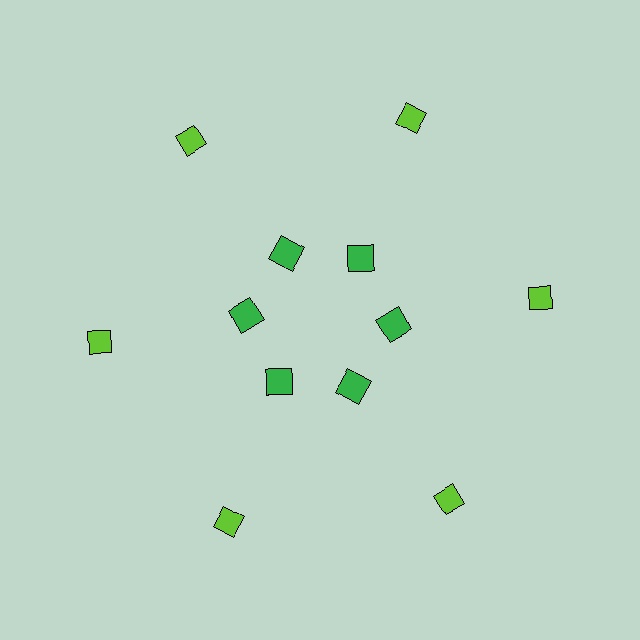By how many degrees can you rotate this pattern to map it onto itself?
The pattern maps onto itself every 60 degrees of rotation.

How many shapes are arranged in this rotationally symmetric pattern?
There are 12 shapes, arranged in 6 groups of 2.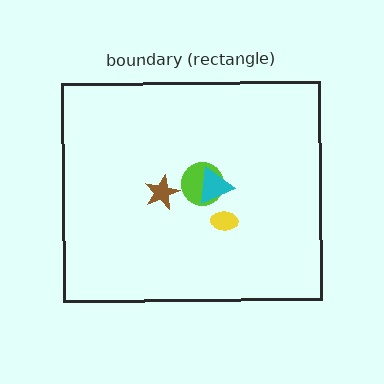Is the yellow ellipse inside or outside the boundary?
Inside.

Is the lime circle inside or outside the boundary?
Inside.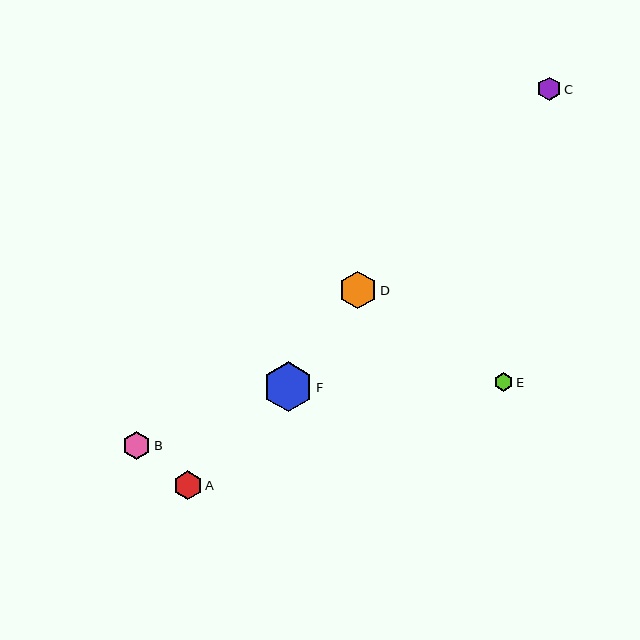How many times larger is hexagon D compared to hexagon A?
Hexagon D is approximately 1.3 times the size of hexagon A.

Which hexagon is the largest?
Hexagon F is the largest with a size of approximately 50 pixels.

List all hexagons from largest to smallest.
From largest to smallest: F, D, A, B, C, E.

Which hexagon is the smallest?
Hexagon E is the smallest with a size of approximately 19 pixels.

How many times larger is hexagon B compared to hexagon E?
Hexagon B is approximately 1.5 times the size of hexagon E.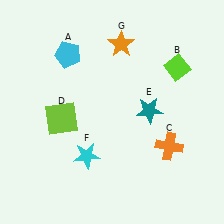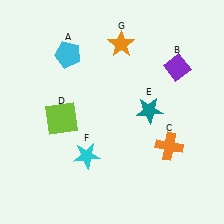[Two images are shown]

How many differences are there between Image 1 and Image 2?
There is 1 difference between the two images.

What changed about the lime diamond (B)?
In Image 1, B is lime. In Image 2, it changed to purple.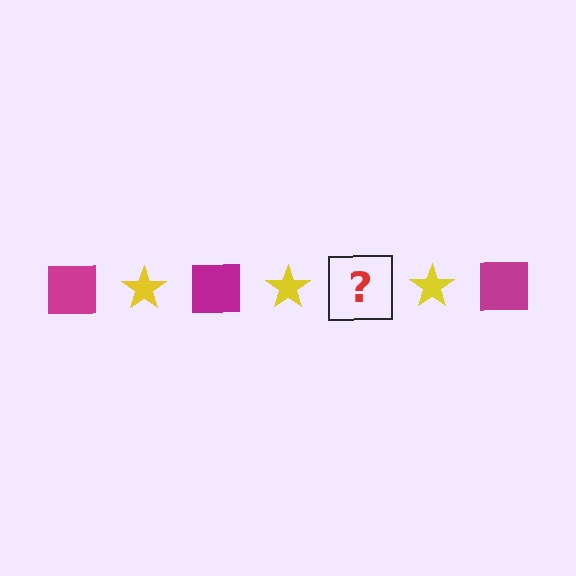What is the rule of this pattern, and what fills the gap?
The rule is that the pattern alternates between magenta square and yellow star. The gap should be filled with a magenta square.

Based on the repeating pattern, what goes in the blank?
The blank should be a magenta square.